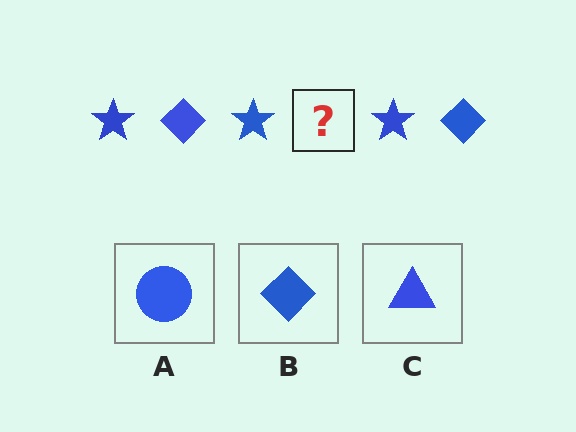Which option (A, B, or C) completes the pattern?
B.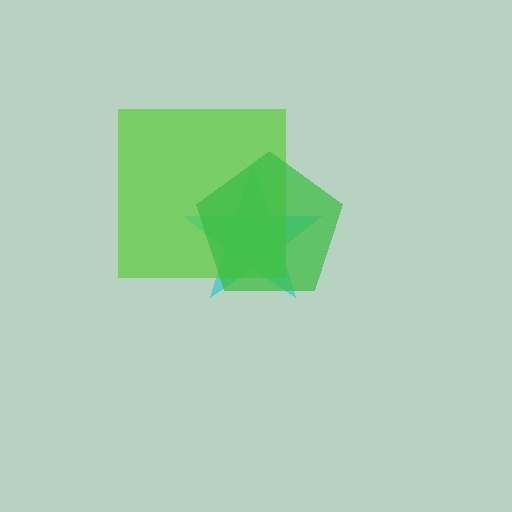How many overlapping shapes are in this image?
There are 3 overlapping shapes in the image.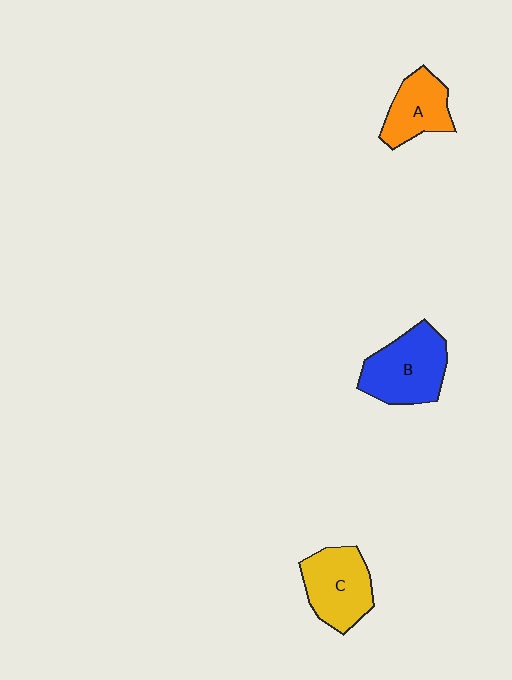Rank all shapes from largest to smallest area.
From largest to smallest: B (blue), C (yellow), A (orange).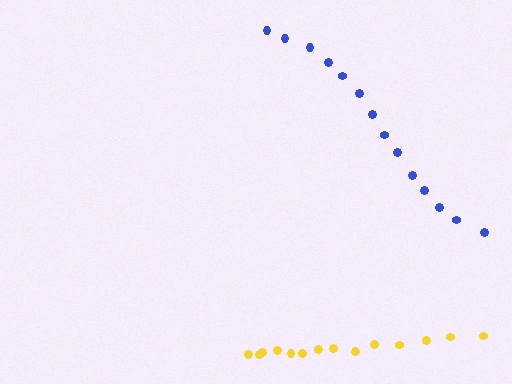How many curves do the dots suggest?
There are 2 distinct paths.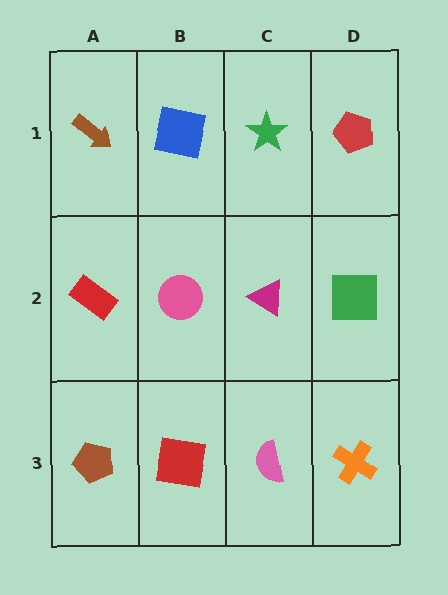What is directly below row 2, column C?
A pink semicircle.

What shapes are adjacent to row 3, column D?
A green square (row 2, column D), a pink semicircle (row 3, column C).